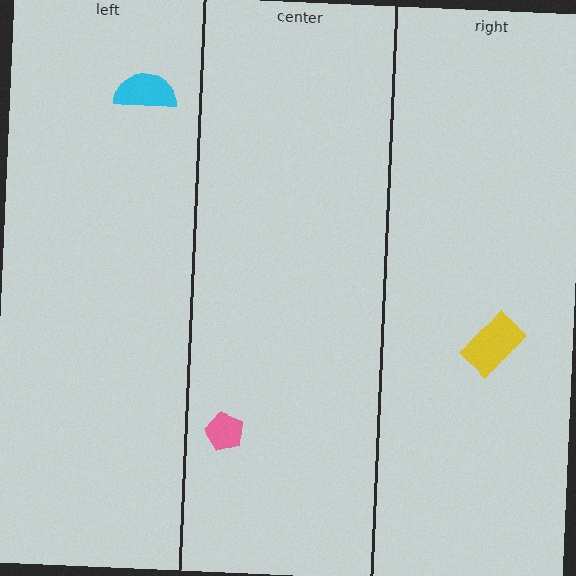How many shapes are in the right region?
1.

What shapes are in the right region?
The yellow rectangle.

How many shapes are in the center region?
1.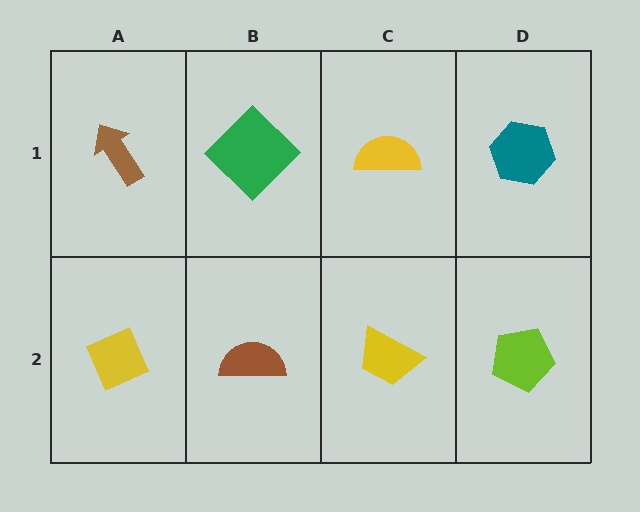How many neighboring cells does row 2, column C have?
3.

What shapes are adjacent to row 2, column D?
A teal hexagon (row 1, column D), a yellow trapezoid (row 2, column C).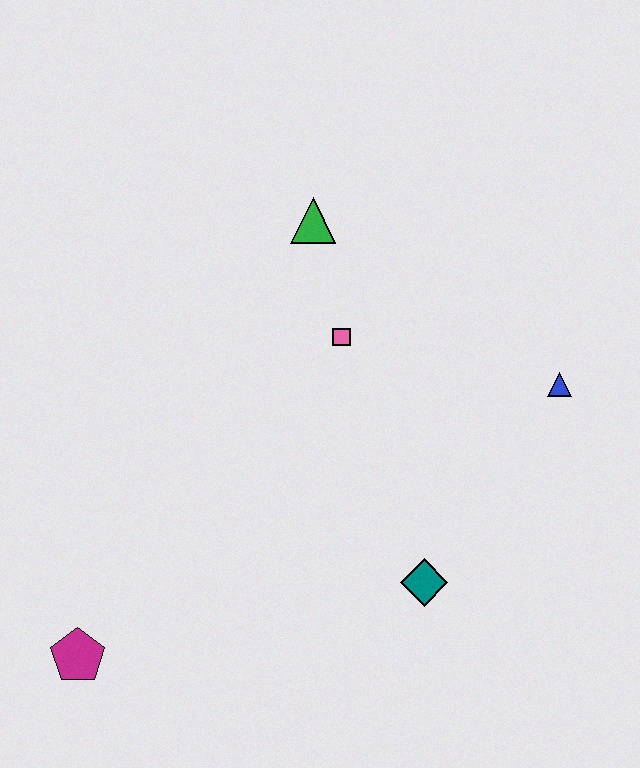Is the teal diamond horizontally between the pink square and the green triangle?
No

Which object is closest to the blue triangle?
The pink square is closest to the blue triangle.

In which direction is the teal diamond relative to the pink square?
The teal diamond is below the pink square.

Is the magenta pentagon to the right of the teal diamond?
No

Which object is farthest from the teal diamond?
The green triangle is farthest from the teal diamond.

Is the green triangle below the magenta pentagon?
No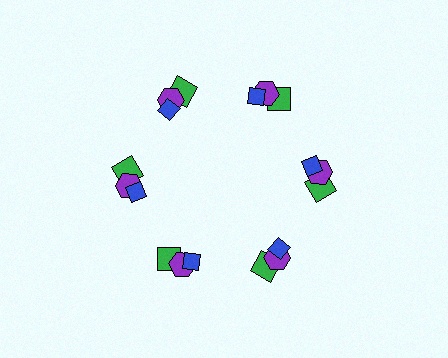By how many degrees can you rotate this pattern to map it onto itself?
The pattern maps onto itself every 60 degrees of rotation.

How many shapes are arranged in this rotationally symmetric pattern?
There are 18 shapes, arranged in 6 groups of 3.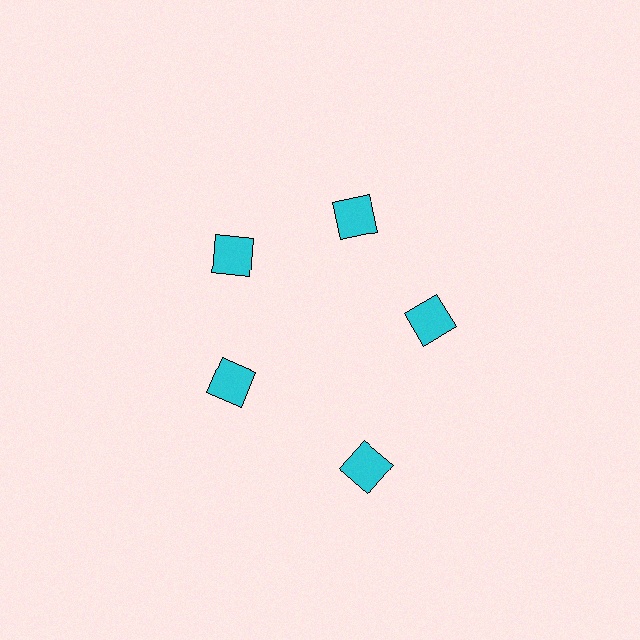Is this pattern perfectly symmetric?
No. The 5 cyan squares are arranged in a ring, but one element near the 5 o'clock position is pushed outward from the center, breaking the 5-fold rotational symmetry.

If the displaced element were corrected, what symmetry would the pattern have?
It would have 5-fold rotational symmetry — the pattern would map onto itself every 72 degrees.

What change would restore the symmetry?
The symmetry would be restored by moving it inward, back onto the ring so that all 5 squares sit at equal angles and equal distance from the center.